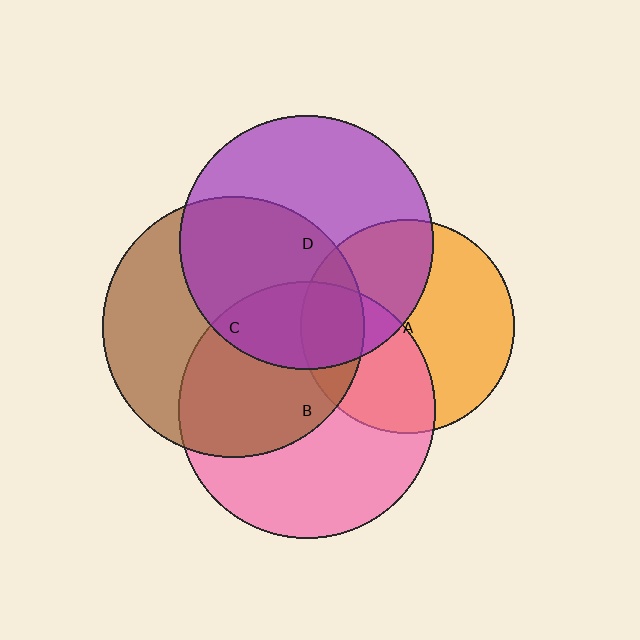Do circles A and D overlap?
Yes.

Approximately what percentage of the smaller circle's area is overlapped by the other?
Approximately 40%.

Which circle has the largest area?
Circle C (brown).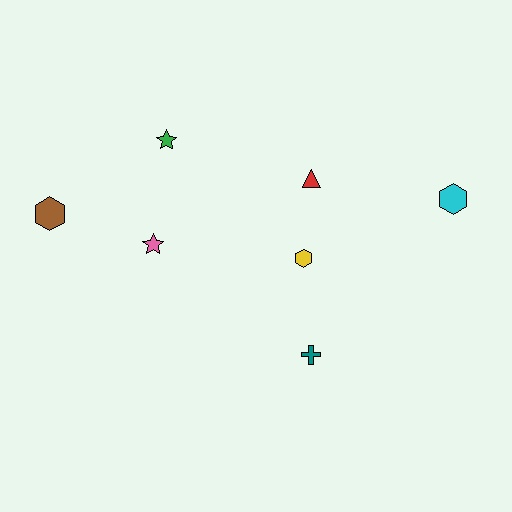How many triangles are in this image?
There is 1 triangle.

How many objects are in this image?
There are 7 objects.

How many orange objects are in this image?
There are no orange objects.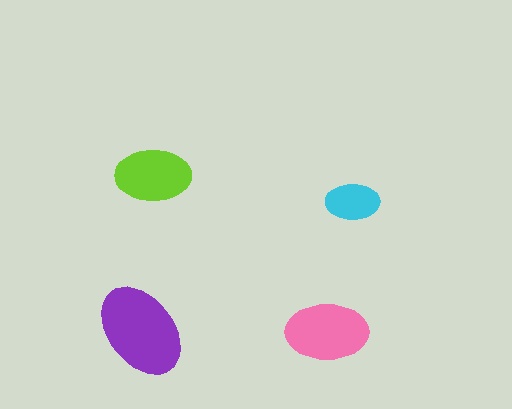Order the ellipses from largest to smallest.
the purple one, the pink one, the lime one, the cyan one.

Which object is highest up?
The lime ellipse is topmost.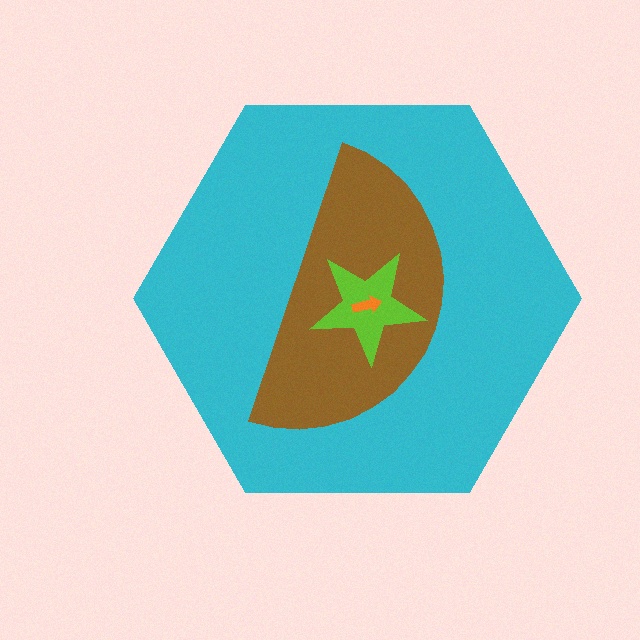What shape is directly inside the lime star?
The orange arrow.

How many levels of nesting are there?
4.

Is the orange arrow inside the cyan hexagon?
Yes.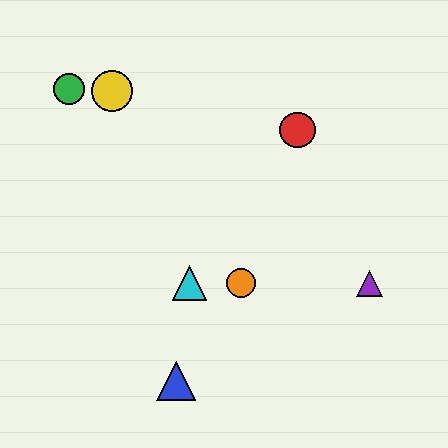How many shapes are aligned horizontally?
3 shapes (the purple triangle, the orange circle, the cyan triangle) are aligned horizontally.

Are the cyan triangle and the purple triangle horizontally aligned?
Yes, both are at y≈283.